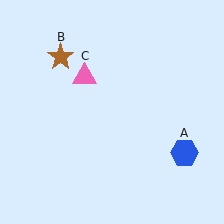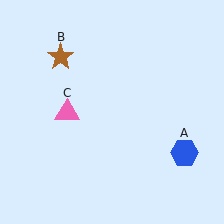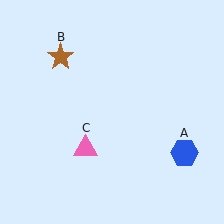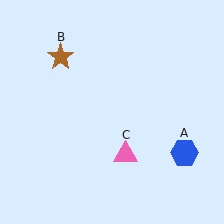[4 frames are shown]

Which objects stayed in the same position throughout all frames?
Blue hexagon (object A) and brown star (object B) remained stationary.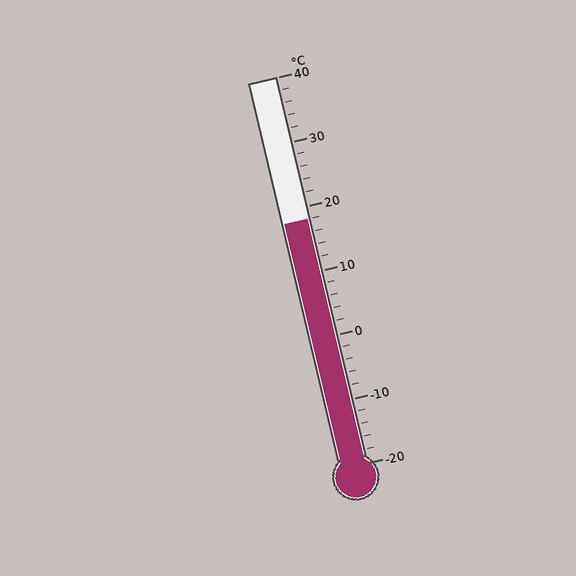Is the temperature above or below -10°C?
The temperature is above -10°C.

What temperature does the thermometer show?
The thermometer shows approximately 18°C.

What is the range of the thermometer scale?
The thermometer scale ranges from -20°C to 40°C.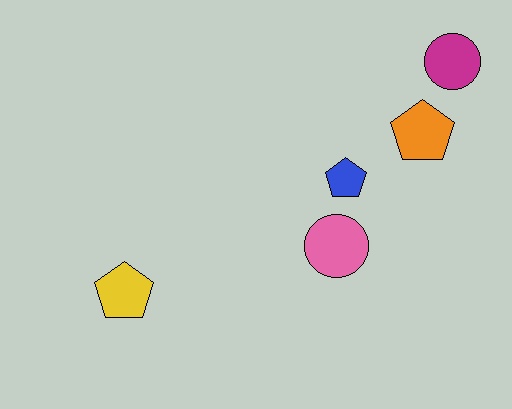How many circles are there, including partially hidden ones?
There are 2 circles.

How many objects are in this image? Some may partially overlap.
There are 5 objects.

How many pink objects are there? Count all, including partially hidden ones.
There is 1 pink object.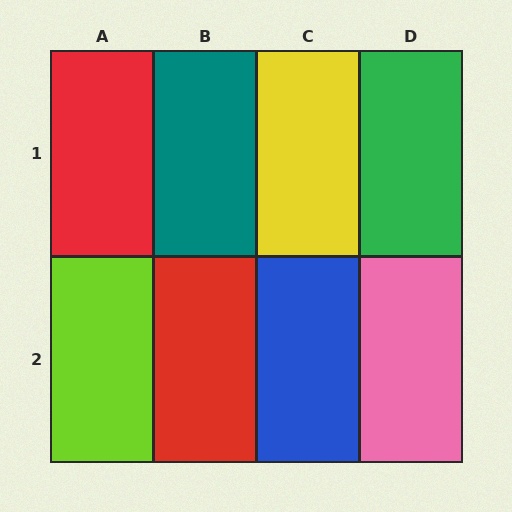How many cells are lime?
1 cell is lime.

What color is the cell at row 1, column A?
Red.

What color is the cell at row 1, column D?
Green.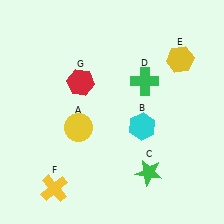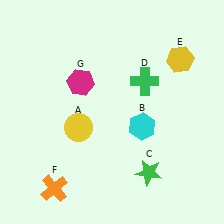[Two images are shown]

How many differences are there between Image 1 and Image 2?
There are 2 differences between the two images.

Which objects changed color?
F changed from yellow to orange. G changed from red to magenta.